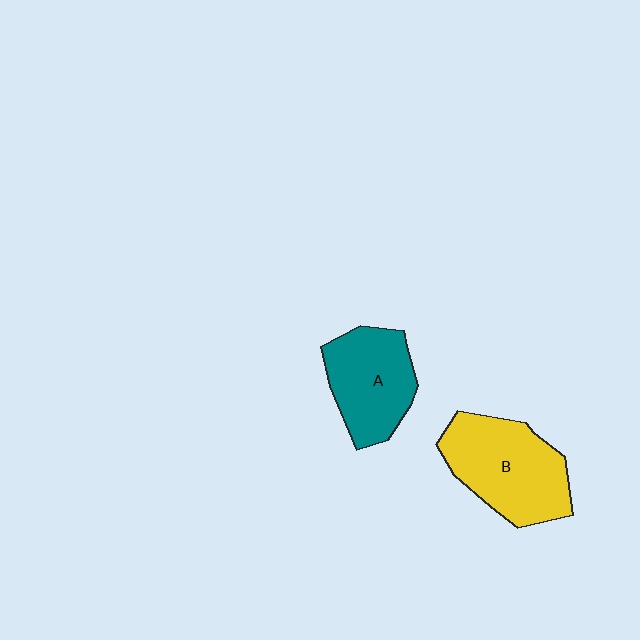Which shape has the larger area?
Shape B (yellow).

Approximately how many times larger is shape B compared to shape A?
Approximately 1.2 times.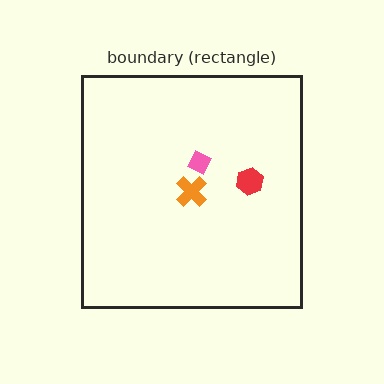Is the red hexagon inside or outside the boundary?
Inside.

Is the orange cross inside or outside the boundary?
Inside.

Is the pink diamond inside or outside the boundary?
Inside.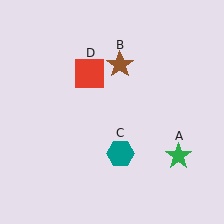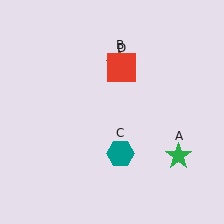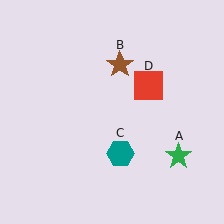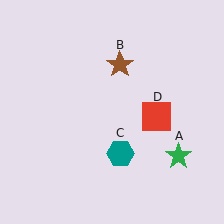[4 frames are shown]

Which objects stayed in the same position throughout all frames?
Green star (object A) and brown star (object B) and teal hexagon (object C) remained stationary.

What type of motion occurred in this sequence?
The red square (object D) rotated clockwise around the center of the scene.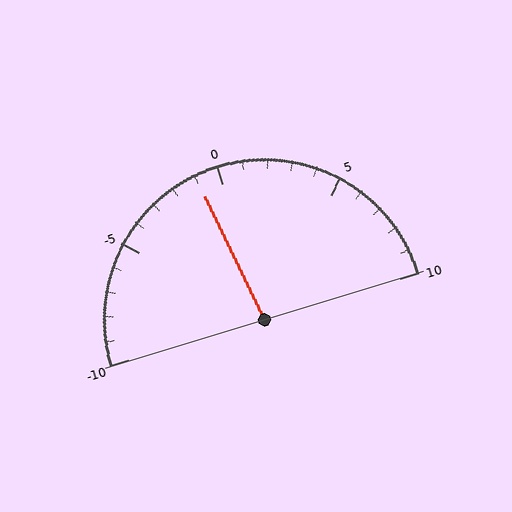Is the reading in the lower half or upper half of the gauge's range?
The reading is in the lower half of the range (-10 to 10).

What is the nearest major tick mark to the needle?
The nearest major tick mark is 0.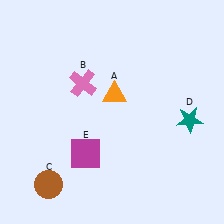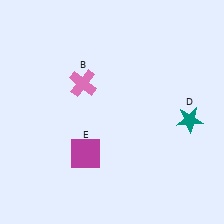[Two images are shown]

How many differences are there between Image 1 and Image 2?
There are 2 differences between the two images.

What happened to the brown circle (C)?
The brown circle (C) was removed in Image 2. It was in the bottom-left area of Image 1.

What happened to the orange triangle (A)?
The orange triangle (A) was removed in Image 2. It was in the top-right area of Image 1.